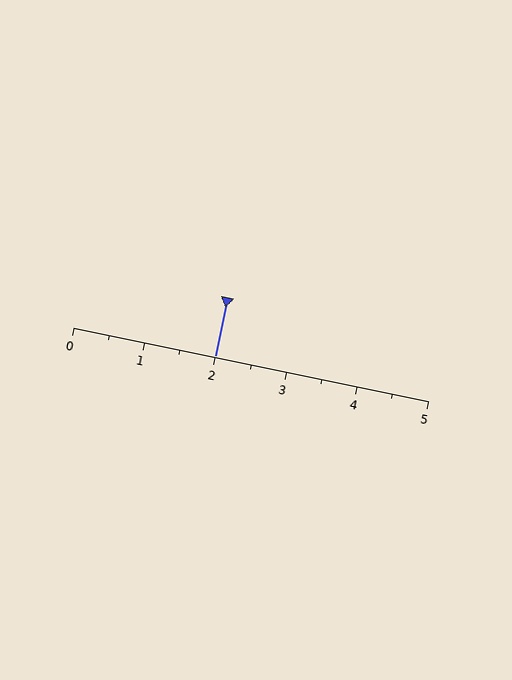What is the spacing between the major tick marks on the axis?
The major ticks are spaced 1 apart.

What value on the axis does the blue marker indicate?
The marker indicates approximately 2.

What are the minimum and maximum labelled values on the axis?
The axis runs from 0 to 5.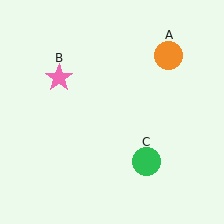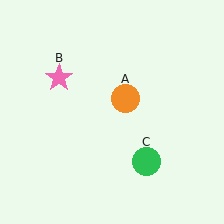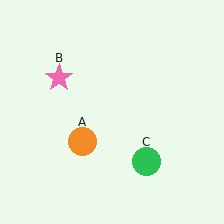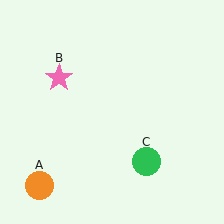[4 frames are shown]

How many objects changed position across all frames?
1 object changed position: orange circle (object A).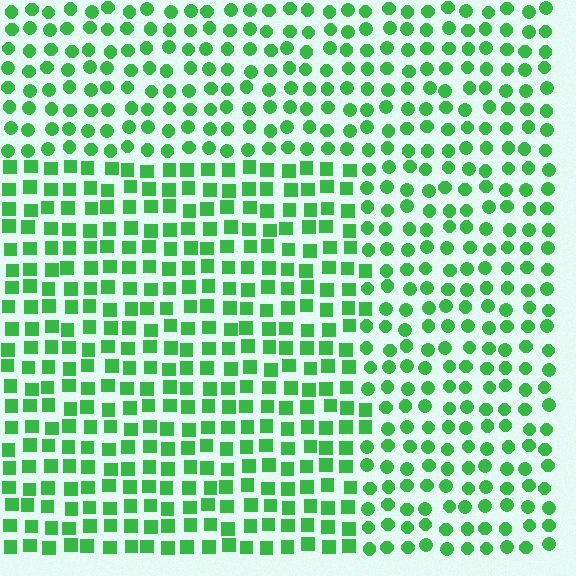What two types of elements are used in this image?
The image uses squares inside the rectangle region and circles outside it.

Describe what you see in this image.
The image is filled with small green elements arranged in a uniform grid. A rectangle-shaped region contains squares, while the surrounding area contains circles. The boundary is defined purely by the change in element shape.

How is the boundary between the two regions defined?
The boundary is defined by a change in element shape: squares inside vs. circles outside. All elements share the same color and spacing.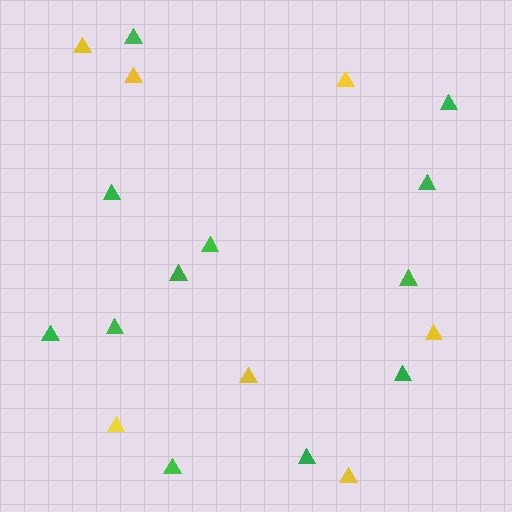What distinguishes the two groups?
There are 2 groups: one group of yellow triangles (7) and one group of green triangles (12).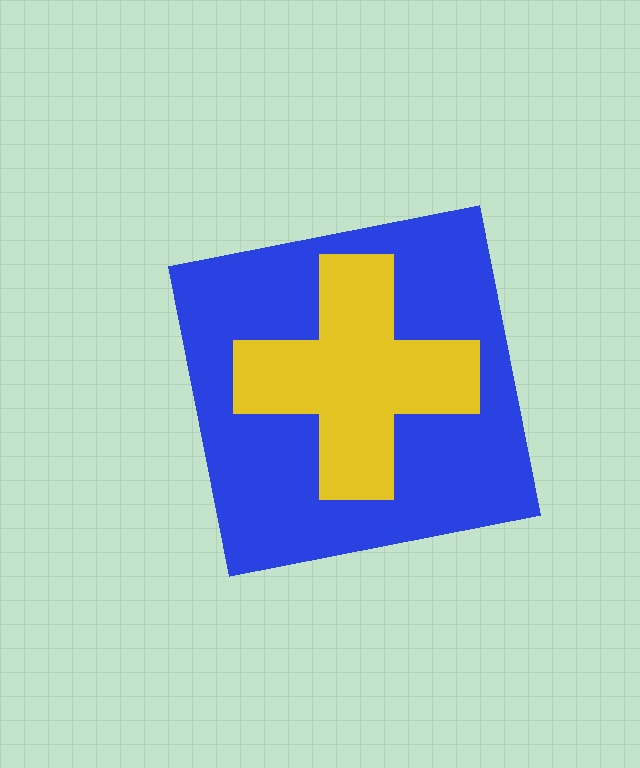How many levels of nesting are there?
2.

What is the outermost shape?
The blue square.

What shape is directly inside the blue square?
The yellow cross.